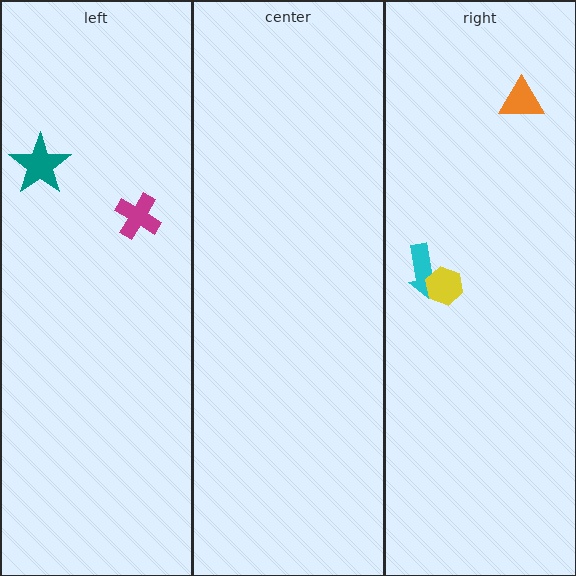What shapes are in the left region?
The teal star, the magenta cross.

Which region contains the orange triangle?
The right region.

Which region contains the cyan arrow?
The right region.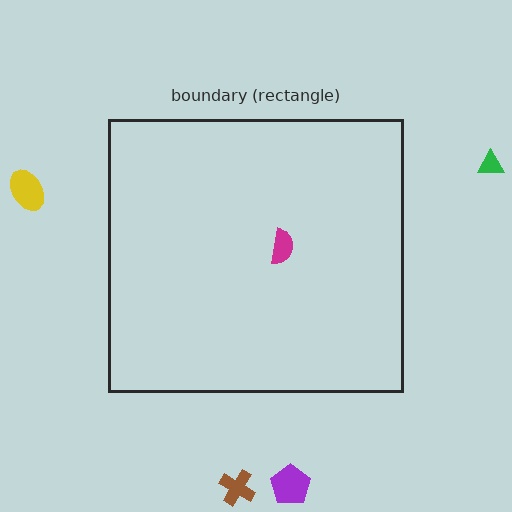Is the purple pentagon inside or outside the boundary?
Outside.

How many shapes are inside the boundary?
1 inside, 4 outside.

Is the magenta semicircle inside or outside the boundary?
Inside.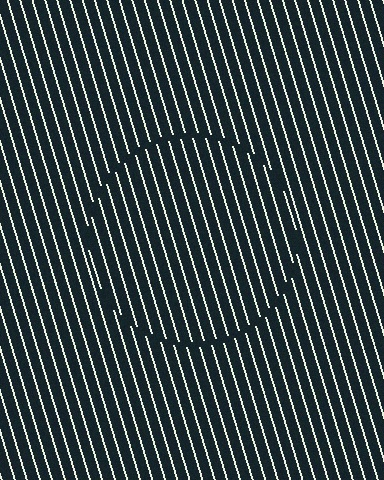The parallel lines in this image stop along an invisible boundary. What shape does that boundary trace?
An illusory circle. The interior of the shape contains the same grating, shifted by half a period — the contour is defined by the phase discontinuity where line-ends from the inner and outer gratings abut.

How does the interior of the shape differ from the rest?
The interior of the shape contains the same grating, shifted by half a period — the contour is defined by the phase discontinuity where line-ends from the inner and outer gratings abut.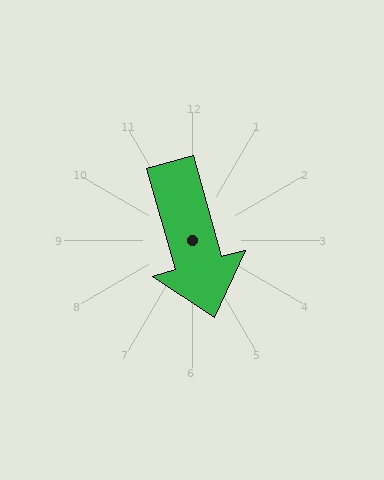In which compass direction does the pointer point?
South.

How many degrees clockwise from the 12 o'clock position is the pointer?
Approximately 164 degrees.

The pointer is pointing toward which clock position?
Roughly 5 o'clock.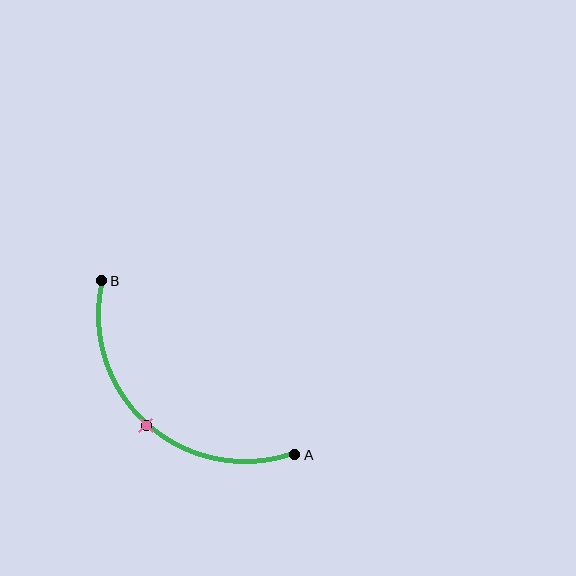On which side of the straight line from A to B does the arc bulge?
The arc bulges below and to the left of the straight line connecting A and B.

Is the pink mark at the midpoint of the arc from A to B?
Yes. The pink mark lies on the arc at equal arc-length from both A and B — it is the arc midpoint.